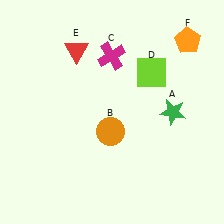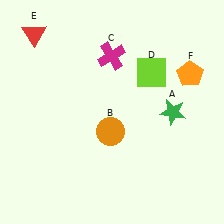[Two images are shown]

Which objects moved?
The objects that moved are: the red triangle (E), the orange pentagon (F).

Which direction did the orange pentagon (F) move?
The orange pentagon (F) moved down.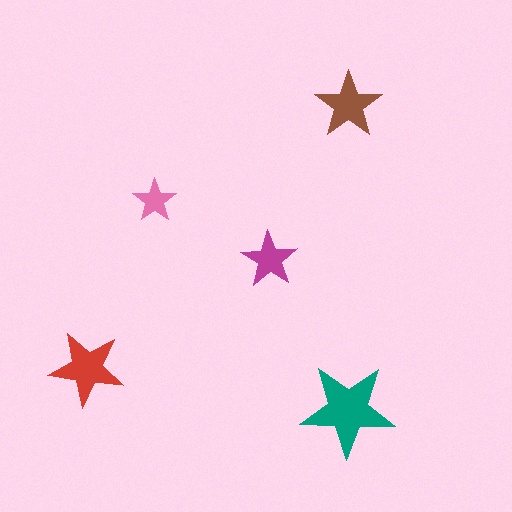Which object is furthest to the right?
The brown star is rightmost.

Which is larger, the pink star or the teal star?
The teal one.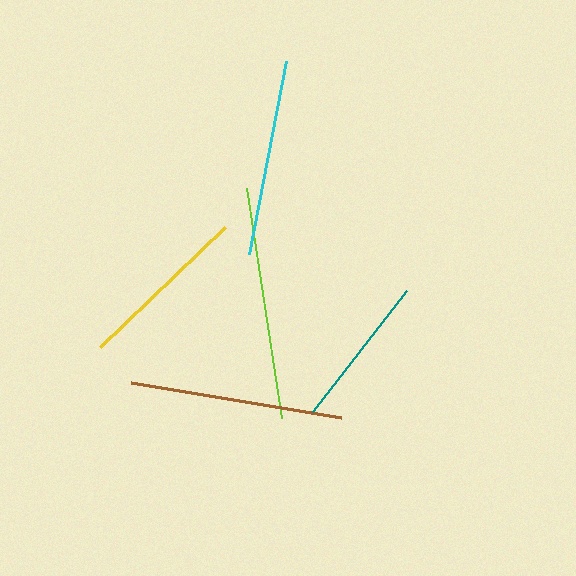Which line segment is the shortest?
The teal line is the shortest at approximately 153 pixels.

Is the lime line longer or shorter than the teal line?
The lime line is longer than the teal line.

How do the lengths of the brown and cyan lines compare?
The brown and cyan lines are approximately the same length.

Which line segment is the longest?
The lime line is the longest at approximately 232 pixels.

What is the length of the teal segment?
The teal segment is approximately 153 pixels long.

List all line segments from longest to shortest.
From longest to shortest: lime, brown, cyan, yellow, teal.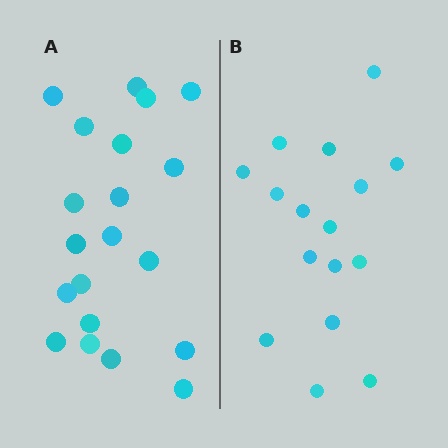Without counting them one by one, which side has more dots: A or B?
Region A (the left region) has more dots.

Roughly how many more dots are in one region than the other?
Region A has about 4 more dots than region B.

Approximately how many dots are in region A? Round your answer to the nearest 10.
About 20 dots.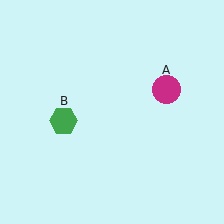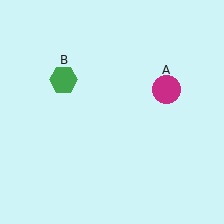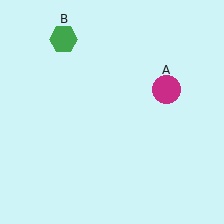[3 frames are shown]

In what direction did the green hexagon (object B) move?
The green hexagon (object B) moved up.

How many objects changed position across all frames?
1 object changed position: green hexagon (object B).